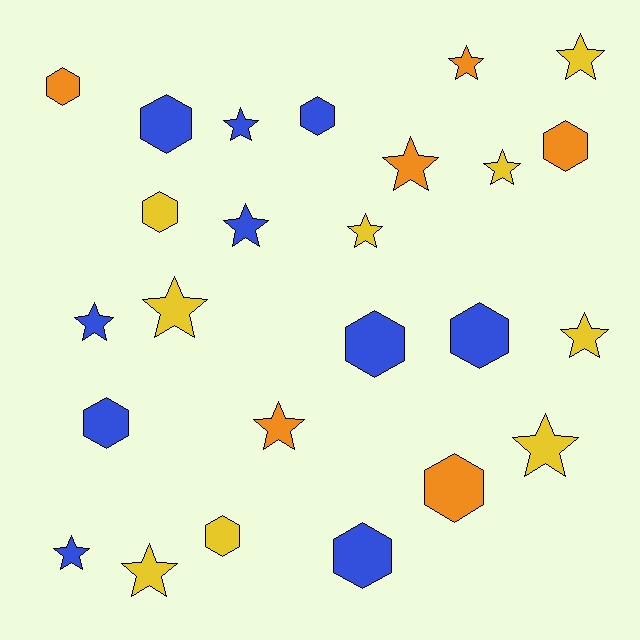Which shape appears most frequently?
Star, with 14 objects.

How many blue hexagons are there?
There are 6 blue hexagons.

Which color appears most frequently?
Blue, with 10 objects.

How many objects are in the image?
There are 25 objects.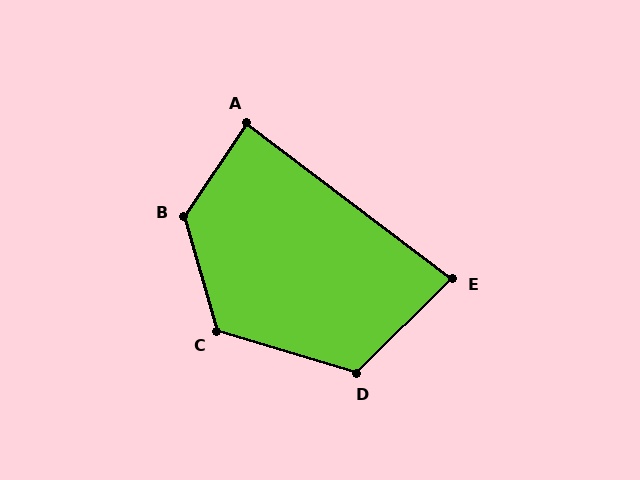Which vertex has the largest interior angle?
B, at approximately 130 degrees.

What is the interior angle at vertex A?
Approximately 87 degrees (approximately right).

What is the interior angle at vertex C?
Approximately 122 degrees (obtuse).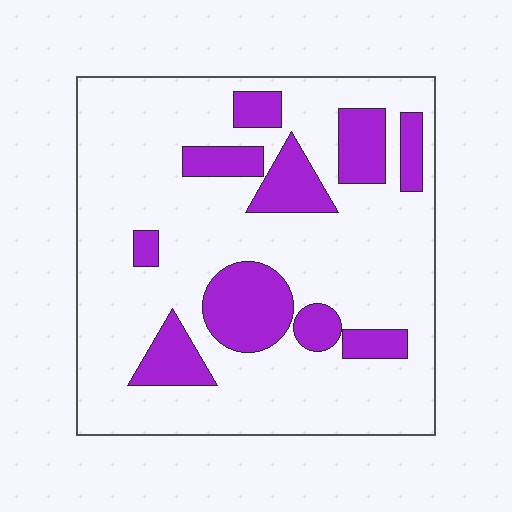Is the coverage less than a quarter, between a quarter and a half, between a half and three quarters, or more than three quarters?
Less than a quarter.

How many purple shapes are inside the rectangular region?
10.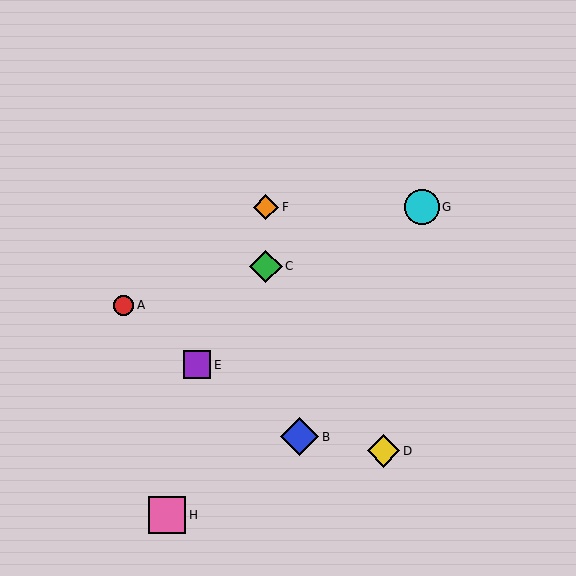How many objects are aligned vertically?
2 objects (C, F) are aligned vertically.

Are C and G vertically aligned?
No, C is at x≈266 and G is at x≈422.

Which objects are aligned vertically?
Objects C, F are aligned vertically.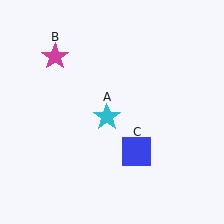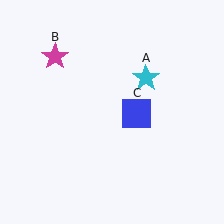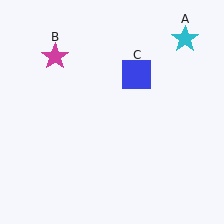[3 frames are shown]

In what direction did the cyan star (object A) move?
The cyan star (object A) moved up and to the right.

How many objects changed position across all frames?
2 objects changed position: cyan star (object A), blue square (object C).